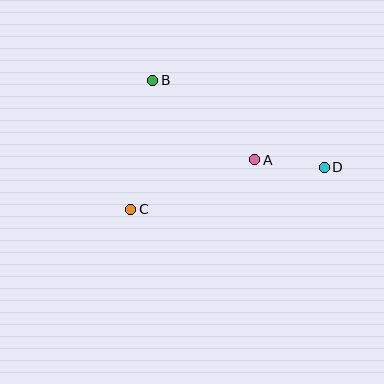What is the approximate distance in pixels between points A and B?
The distance between A and B is approximately 129 pixels.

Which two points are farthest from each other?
Points C and D are farthest from each other.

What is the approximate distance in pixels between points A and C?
The distance between A and C is approximately 133 pixels.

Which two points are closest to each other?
Points A and D are closest to each other.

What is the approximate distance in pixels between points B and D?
The distance between B and D is approximately 192 pixels.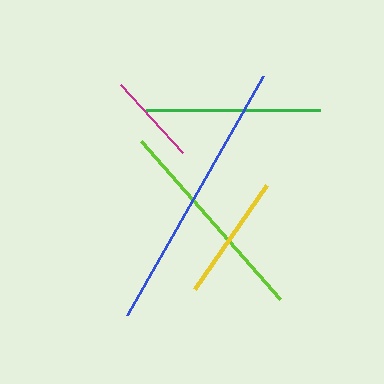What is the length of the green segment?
The green segment is approximately 174 pixels long.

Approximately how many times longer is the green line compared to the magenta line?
The green line is approximately 1.9 times the length of the magenta line.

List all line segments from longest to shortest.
From longest to shortest: blue, lime, green, yellow, magenta.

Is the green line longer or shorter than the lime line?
The lime line is longer than the green line.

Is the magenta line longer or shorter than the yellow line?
The yellow line is longer than the magenta line.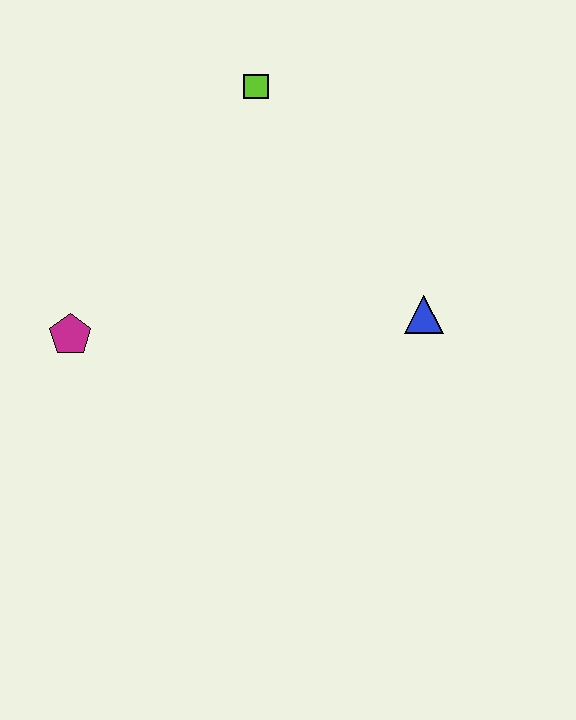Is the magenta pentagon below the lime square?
Yes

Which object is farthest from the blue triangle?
The magenta pentagon is farthest from the blue triangle.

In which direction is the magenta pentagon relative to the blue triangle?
The magenta pentagon is to the left of the blue triangle.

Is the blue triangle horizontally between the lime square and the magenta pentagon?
No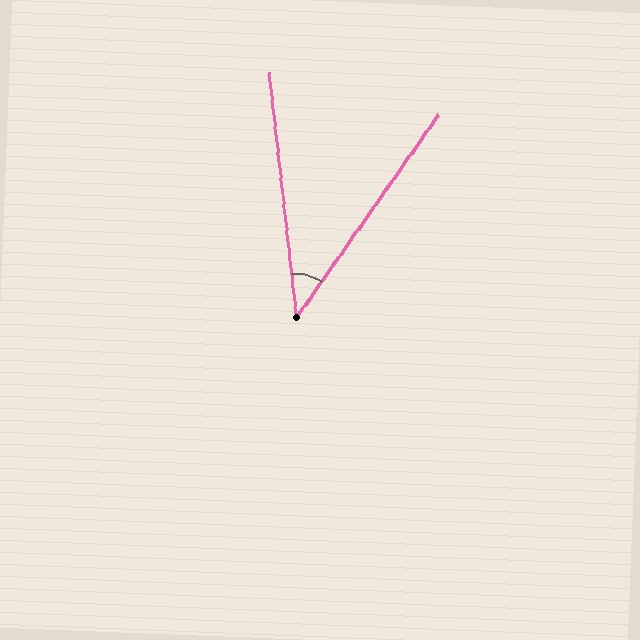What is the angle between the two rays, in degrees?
Approximately 41 degrees.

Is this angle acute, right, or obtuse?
It is acute.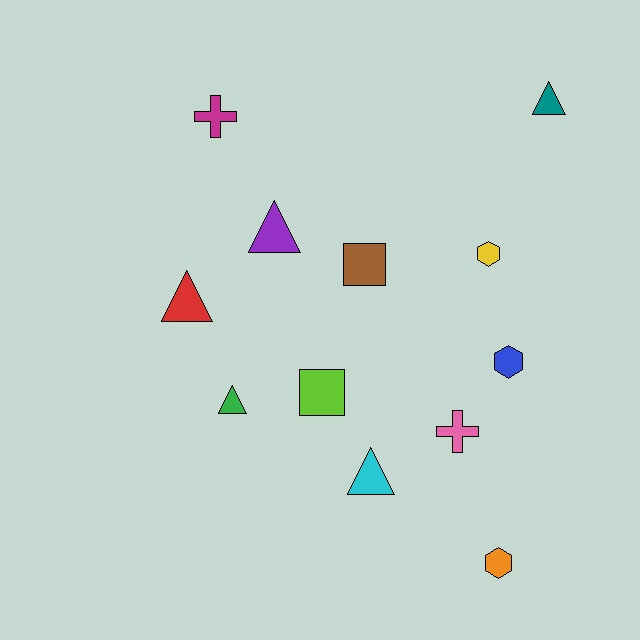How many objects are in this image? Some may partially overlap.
There are 12 objects.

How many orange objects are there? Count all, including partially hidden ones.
There is 1 orange object.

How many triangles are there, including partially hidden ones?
There are 5 triangles.